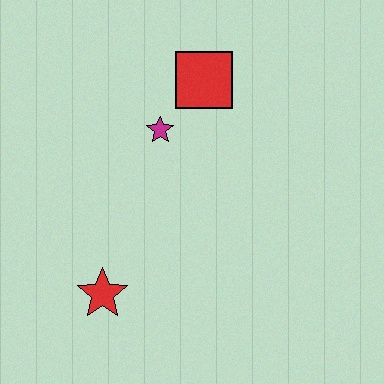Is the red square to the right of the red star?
Yes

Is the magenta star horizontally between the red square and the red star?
Yes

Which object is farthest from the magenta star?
The red star is farthest from the magenta star.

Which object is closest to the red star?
The magenta star is closest to the red star.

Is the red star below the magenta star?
Yes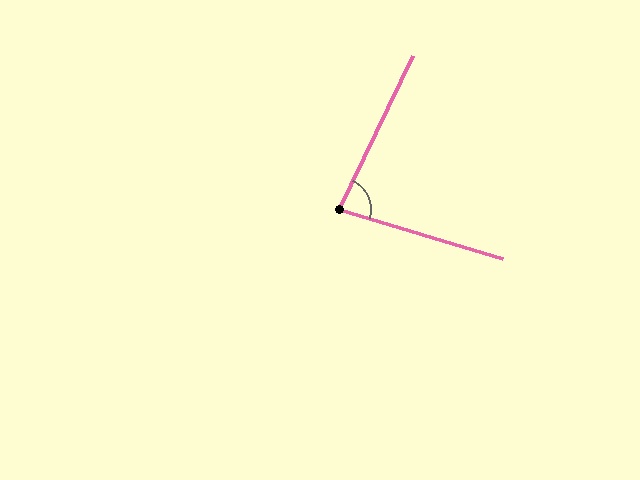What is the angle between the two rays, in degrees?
Approximately 81 degrees.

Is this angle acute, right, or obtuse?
It is acute.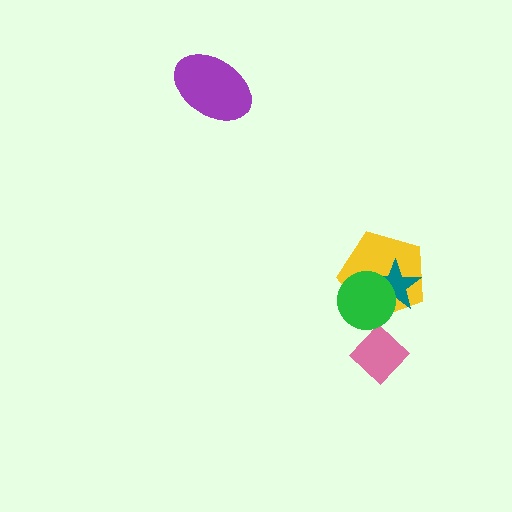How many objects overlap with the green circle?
2 objects overlap with the green circle.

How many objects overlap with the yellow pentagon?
2 objects overlap with the yellow pentagon.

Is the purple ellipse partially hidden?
No, no other shape covers it.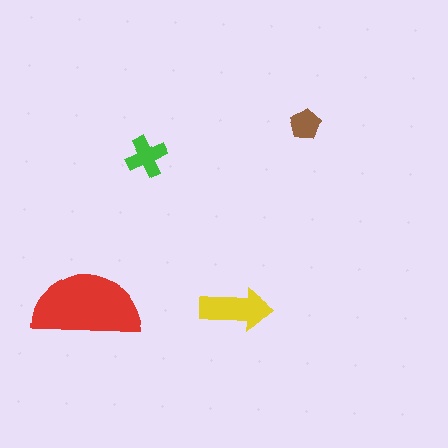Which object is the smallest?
The brown pentagon.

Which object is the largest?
The red semicircle.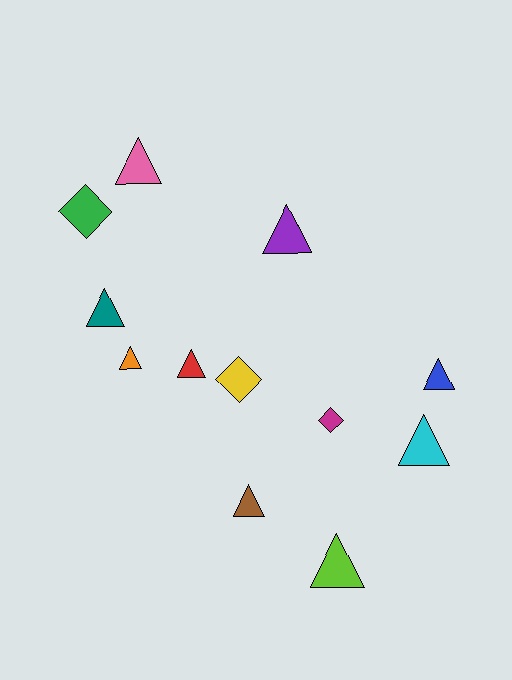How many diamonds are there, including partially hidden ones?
There are 3 diamonds.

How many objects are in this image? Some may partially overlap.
There are 12 objects.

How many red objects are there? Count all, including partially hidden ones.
There is 1 red object.